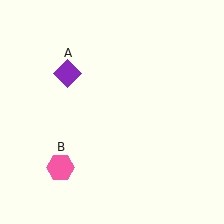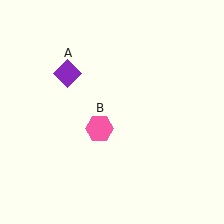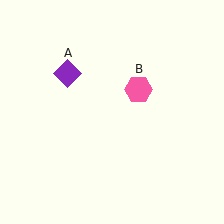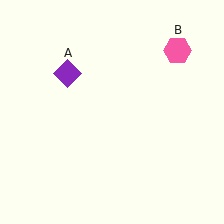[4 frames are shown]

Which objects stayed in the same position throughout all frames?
Purple diamond (object A) remained stationary.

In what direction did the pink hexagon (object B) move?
The pink hexagon (object B) moved up and to the right.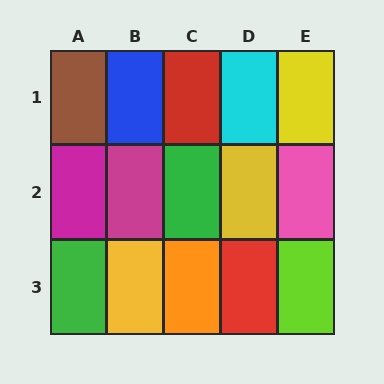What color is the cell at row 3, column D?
Red.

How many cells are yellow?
3 cells are yellow.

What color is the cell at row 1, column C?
Red.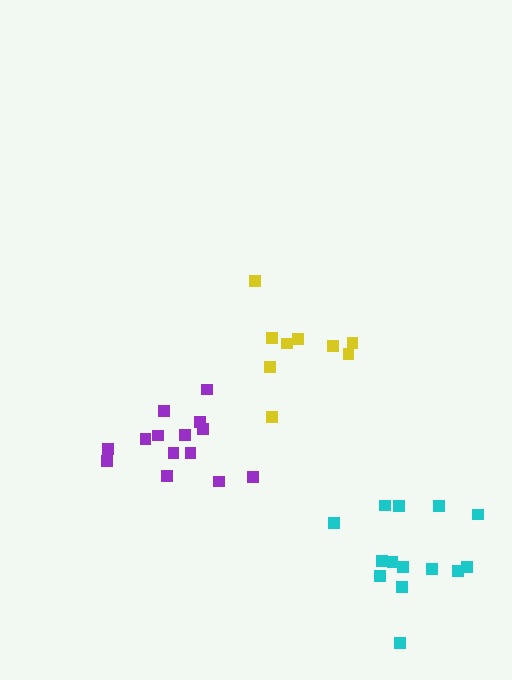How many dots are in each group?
Group 1: 9 dots, Group 2: 14 dots, Group 3: 14 dots (37 total).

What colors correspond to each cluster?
The clusters are colored: yellow, cyan, purple.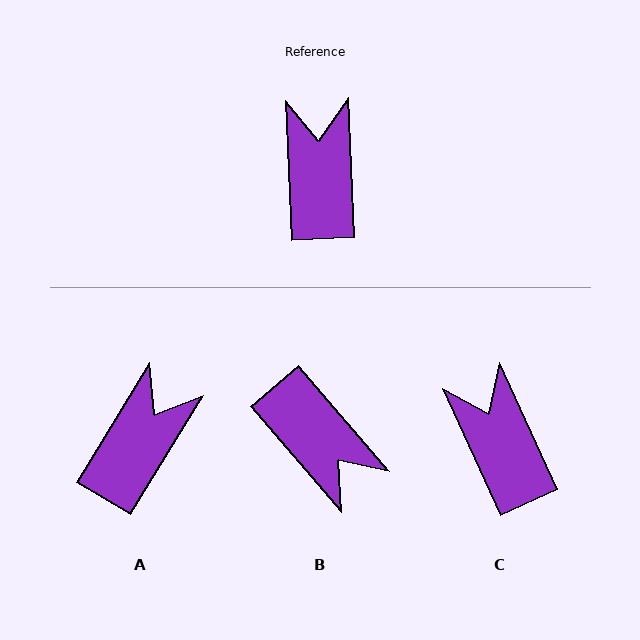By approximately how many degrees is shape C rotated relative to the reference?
Approximately 22 degrees counter-clockwise.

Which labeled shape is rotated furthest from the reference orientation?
B, about 142 degrees away.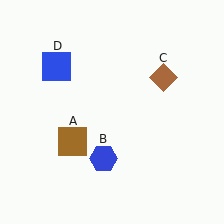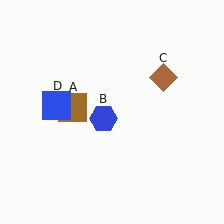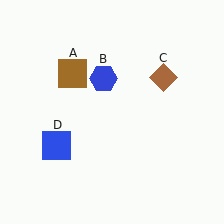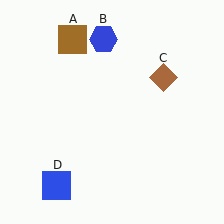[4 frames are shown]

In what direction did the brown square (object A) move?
The brown square (object A) moved up.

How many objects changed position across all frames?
3 objects changed position: brown square (object A), blue hexagon (object B), blue square (object D).